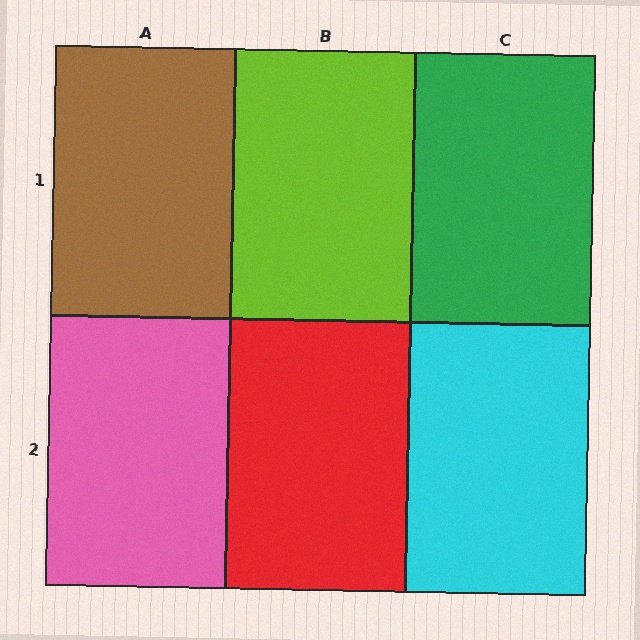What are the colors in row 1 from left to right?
Brown, lime, green.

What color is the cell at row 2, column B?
Red.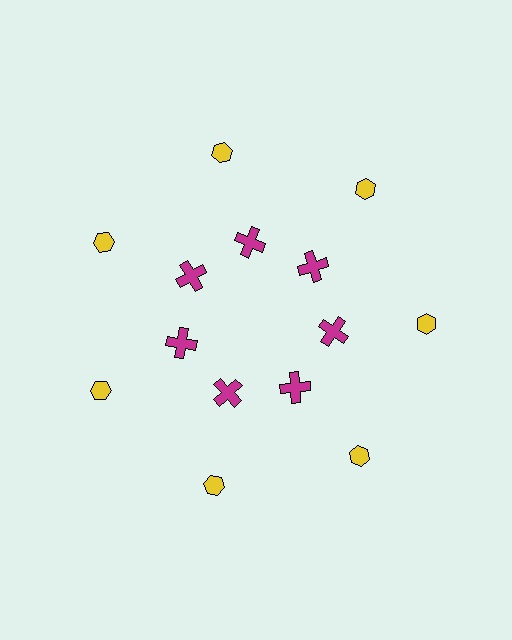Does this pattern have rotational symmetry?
Yes, this pattern has 7-fold rotational symmetry. It looks the same after rotating 51 degrees around the center.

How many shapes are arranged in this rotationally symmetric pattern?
There are 14 shapes, arranged in 7 groups of 2.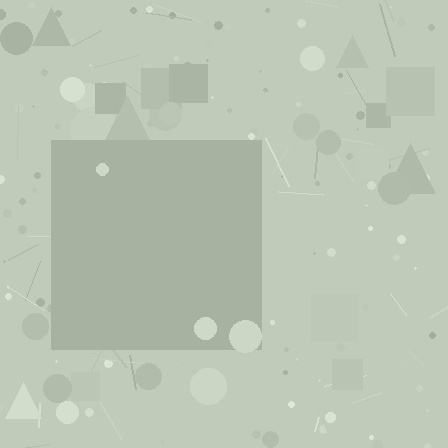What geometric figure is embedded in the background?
A square is embedded in the background.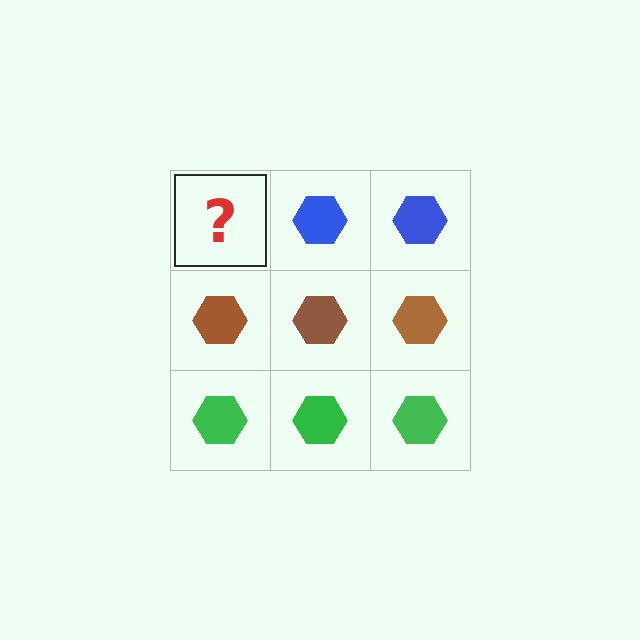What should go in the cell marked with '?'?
The missing cell should contain a blue hexagon.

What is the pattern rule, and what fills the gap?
The rule is that each row has a consistent color. The gap should be filled with a blue hexagon.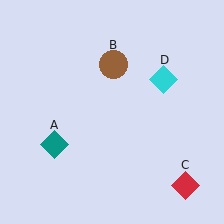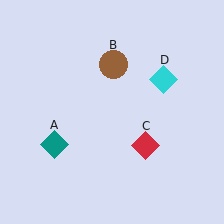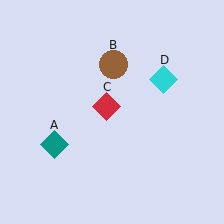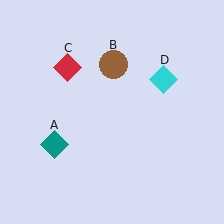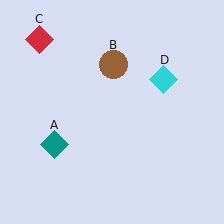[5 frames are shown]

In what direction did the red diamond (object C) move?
The red diamond (object C) moved up and to the left.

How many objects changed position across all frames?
1 object changed position: red diamond (object C).